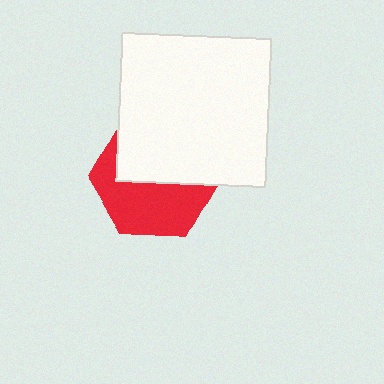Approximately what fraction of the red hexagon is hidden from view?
Roughly 50% of the red hexagon is hidden behind the white square.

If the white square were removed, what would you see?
You would see the complete red hexagon.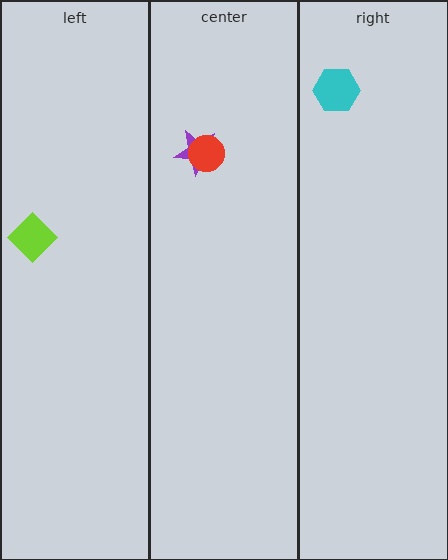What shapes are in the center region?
The purple star, the red circle.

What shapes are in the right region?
The cyan hexagon.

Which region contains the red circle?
The center region.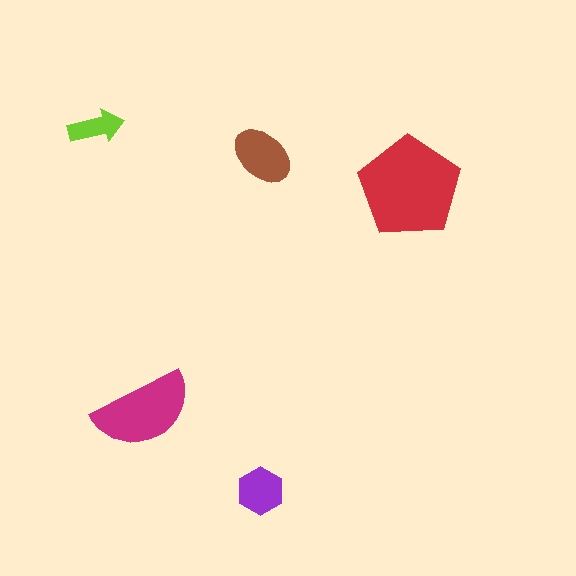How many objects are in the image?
There are 5 objects in the image.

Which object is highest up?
The lime arrow is topmost.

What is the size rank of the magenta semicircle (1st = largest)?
2nd.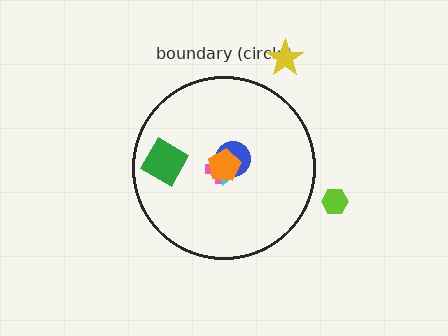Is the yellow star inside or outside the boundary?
Outside.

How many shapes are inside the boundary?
5 inside, 2 outside.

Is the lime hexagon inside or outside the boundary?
Outside.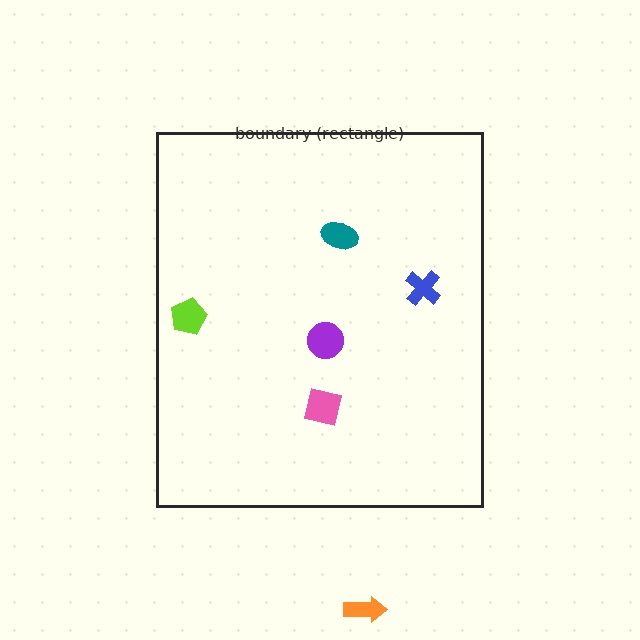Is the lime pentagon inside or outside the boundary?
Inside.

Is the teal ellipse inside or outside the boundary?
Inside.